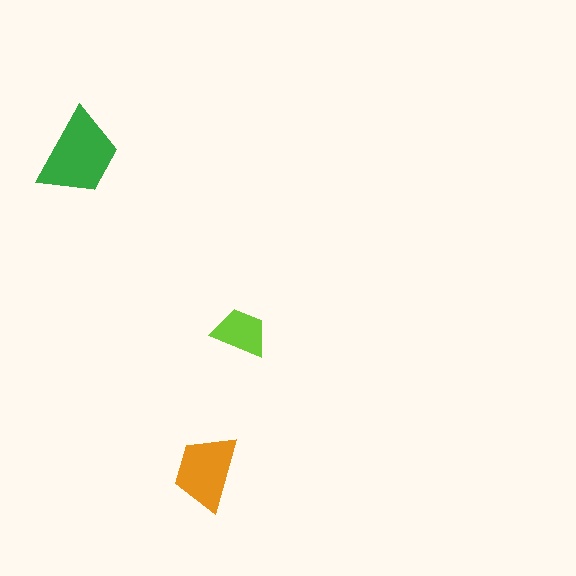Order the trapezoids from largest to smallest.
the green one, the orange one, the lime one.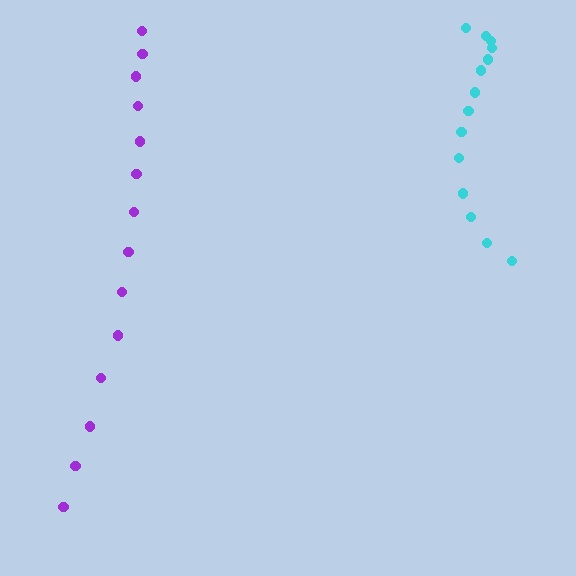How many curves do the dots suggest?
There are 2 distinct paths.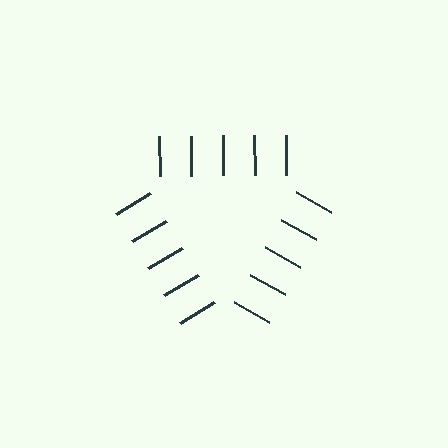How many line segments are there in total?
15 — 5 along each of the 3 edges.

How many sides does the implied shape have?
3 sides — the line-ends trace a triangle.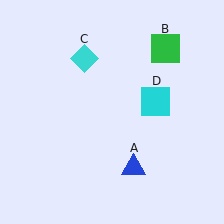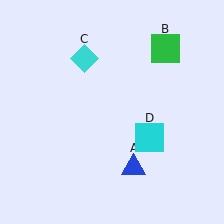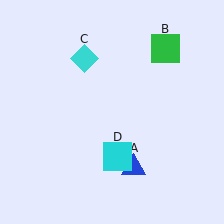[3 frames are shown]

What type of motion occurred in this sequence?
The cyan square (object D) rotated clockwise around the center of the scene.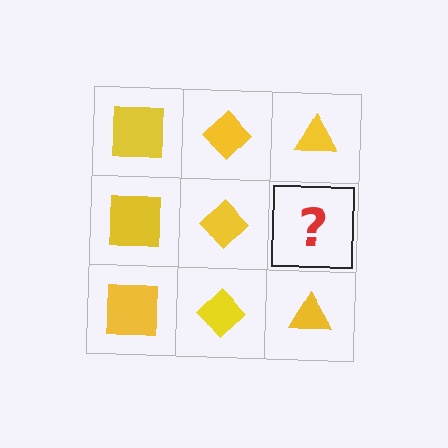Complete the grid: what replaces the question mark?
The question mark should be replaced with a yellow triangle.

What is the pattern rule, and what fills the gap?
The rule is that each column has a consistent shape. The gap should be filled with a yellow triangle.